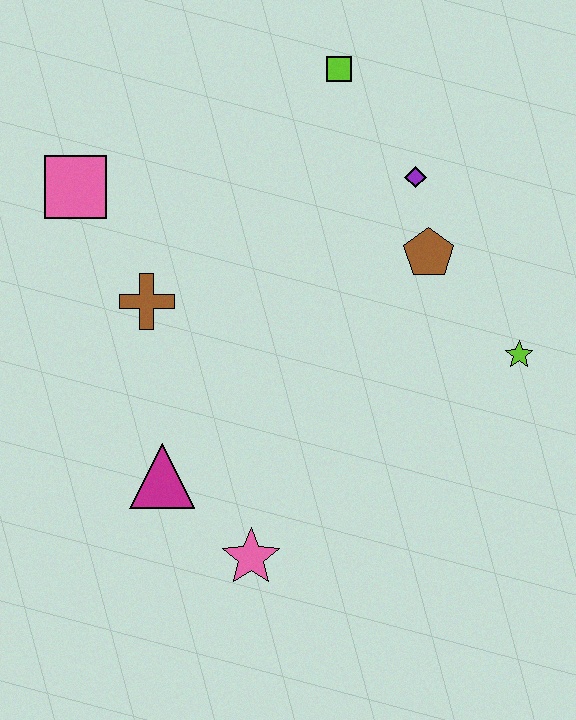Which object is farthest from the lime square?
The pink star is farthest from the lime square.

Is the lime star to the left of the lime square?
No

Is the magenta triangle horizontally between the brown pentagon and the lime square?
No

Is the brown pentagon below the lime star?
No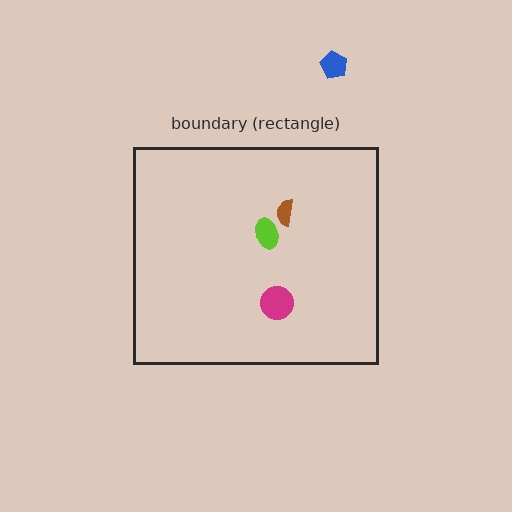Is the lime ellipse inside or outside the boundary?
Inside.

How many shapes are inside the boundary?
3 inside, 1 outside.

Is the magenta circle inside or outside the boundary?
Inside.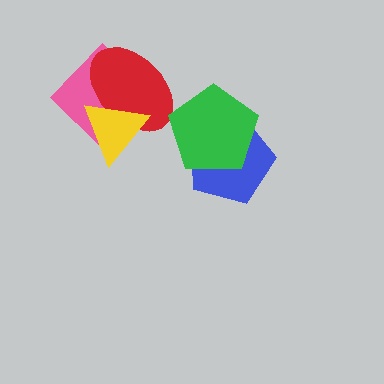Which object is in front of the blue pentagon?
The green pentagon is in front of the blue pentagon.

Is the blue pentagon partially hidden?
Yes, it is partially covered by another shape.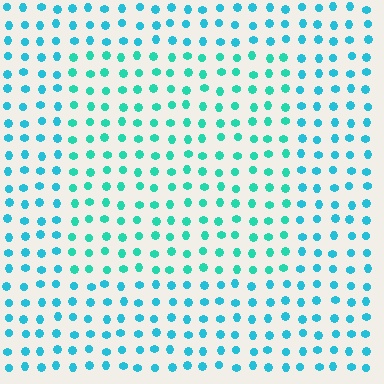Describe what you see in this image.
The image is filled with small cyan elements in a uniform arrangement. A rectangle-shaped region is visible where the elements are tinted to a slightly different hue, forming a subtle color boundary.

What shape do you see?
I see a rectangle.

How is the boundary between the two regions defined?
The boundary is defined purely by a slight shift in hue (about 23 degrees). Spacing, size, and orientation are identical on both sides.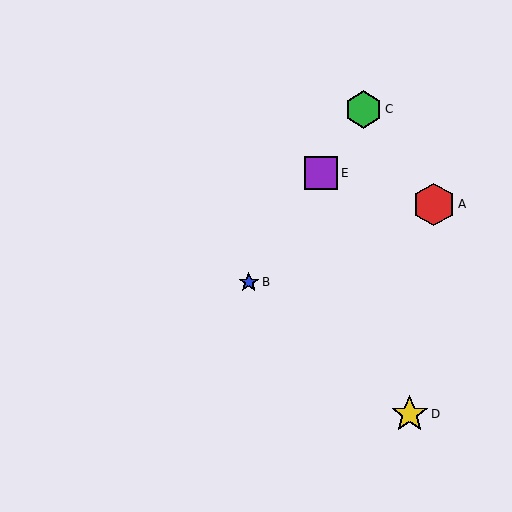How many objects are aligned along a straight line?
3 objects (B, C, E) are aligned along a straight line.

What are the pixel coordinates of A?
Object A is at (434, 204).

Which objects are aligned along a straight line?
Objects B, C, E are aligned along a straight line.